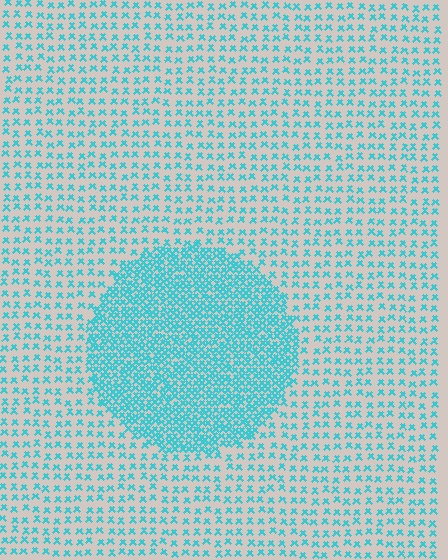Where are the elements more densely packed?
The elements are more densely packed inside the circle boundary.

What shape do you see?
I see a circle.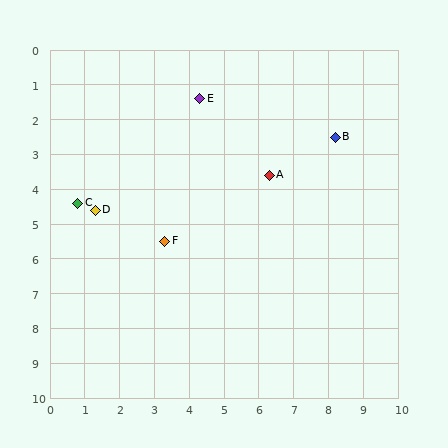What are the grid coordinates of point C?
Point C is at approximately (0.8, 4.4).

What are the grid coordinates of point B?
Point B is at approximately (8.2, 2.5).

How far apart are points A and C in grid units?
Points A and C are about 5.6 grid units apart.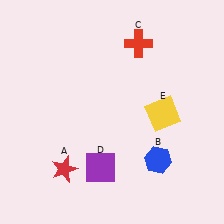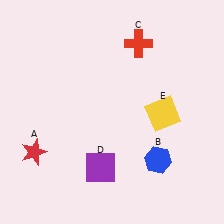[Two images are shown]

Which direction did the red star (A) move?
The red star (A) moved left.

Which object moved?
The red star (A) moved left.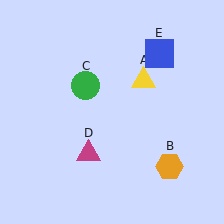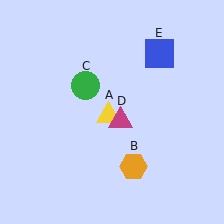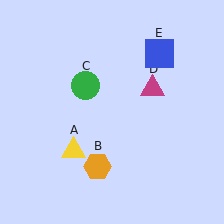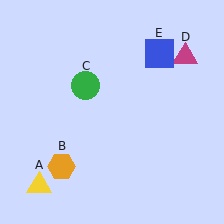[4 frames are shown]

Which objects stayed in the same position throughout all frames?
Green circle (object C) and blue square (object E) remained stationary.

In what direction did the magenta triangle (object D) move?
The magenta triangle (object D) moved up and to the right.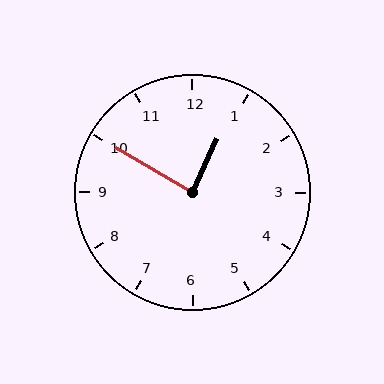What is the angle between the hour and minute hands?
Approximately 85 degrees.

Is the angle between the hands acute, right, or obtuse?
It is right.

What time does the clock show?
12:50.